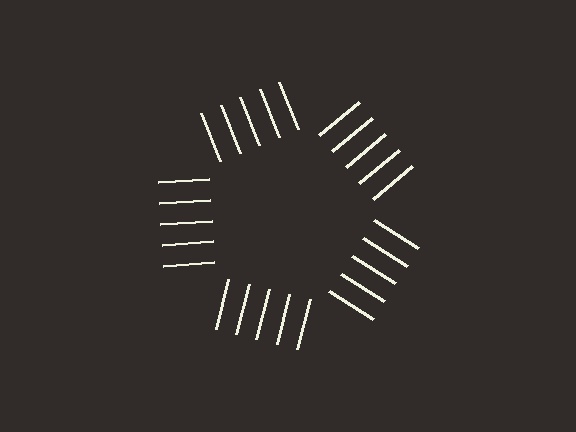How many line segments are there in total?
25 — 5 along each of the 5 edges.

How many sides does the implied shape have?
5 sides — the line-ends trace a pentagon.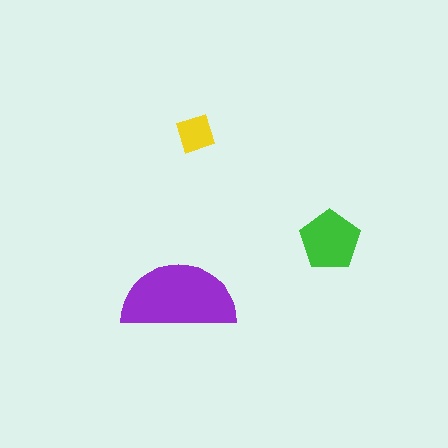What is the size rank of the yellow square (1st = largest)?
3rd.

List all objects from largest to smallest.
The purple semicircle, the green pentagon, the yellow square.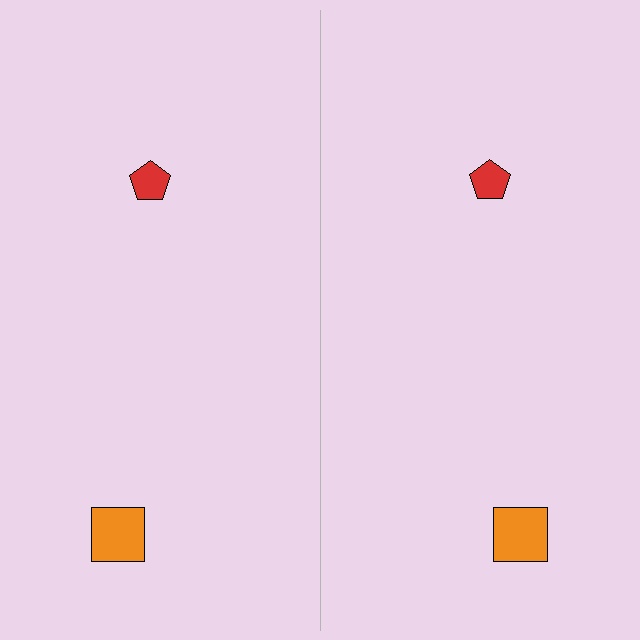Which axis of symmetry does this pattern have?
The pattern has a vertical axis of symmetry running through the center of the image.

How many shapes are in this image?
There are 4 shapes in this image.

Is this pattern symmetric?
Yes, this pattern has bilateral (reflection) symmetry.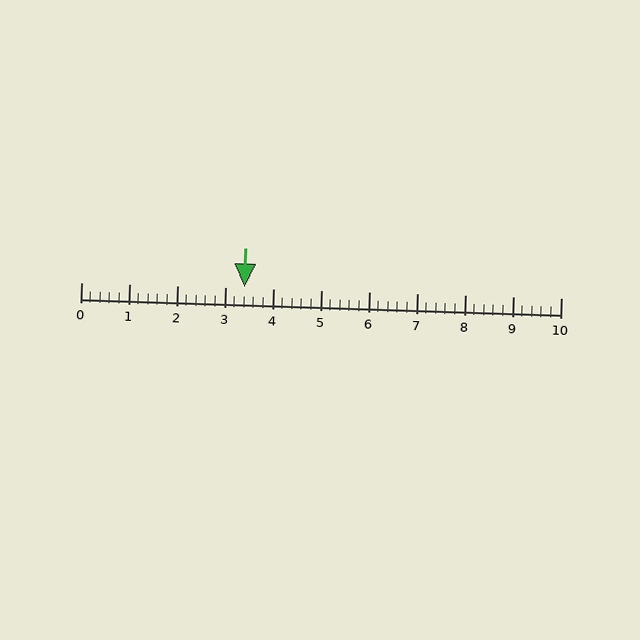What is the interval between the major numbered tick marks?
The major tick marks are spaced 1 units apart.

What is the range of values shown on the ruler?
The ruler shows values from 0 to 10.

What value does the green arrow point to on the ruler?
The green arrow points to approximately 3.4.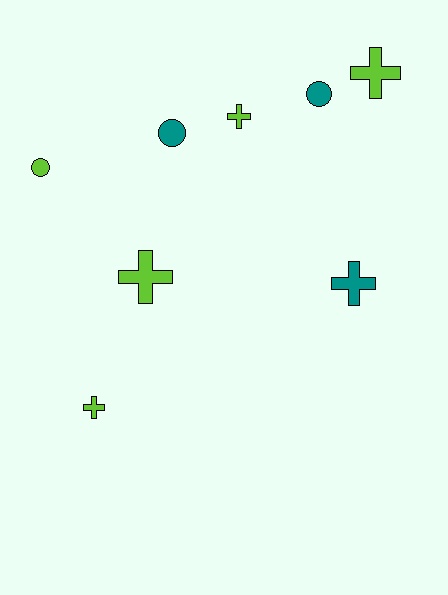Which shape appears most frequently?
Cross, with 5 objects.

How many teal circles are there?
There are 2 teal circles.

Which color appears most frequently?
Lime, with 5 objects.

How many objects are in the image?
There are 8 objects.